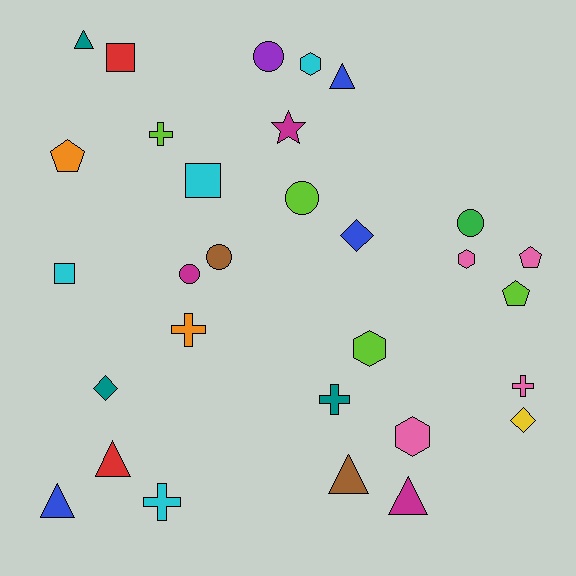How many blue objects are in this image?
There are 3 blue objects.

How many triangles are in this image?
There are 6 triangles.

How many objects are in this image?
There are 30 objects.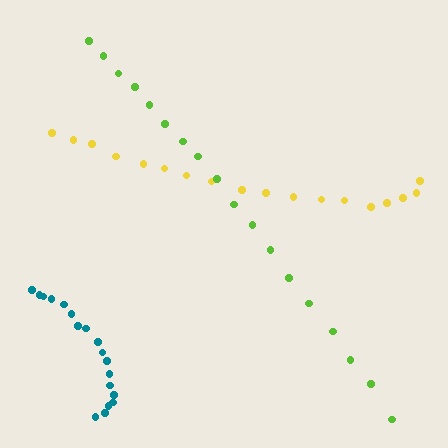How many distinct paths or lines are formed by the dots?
There are 3 distinct paths.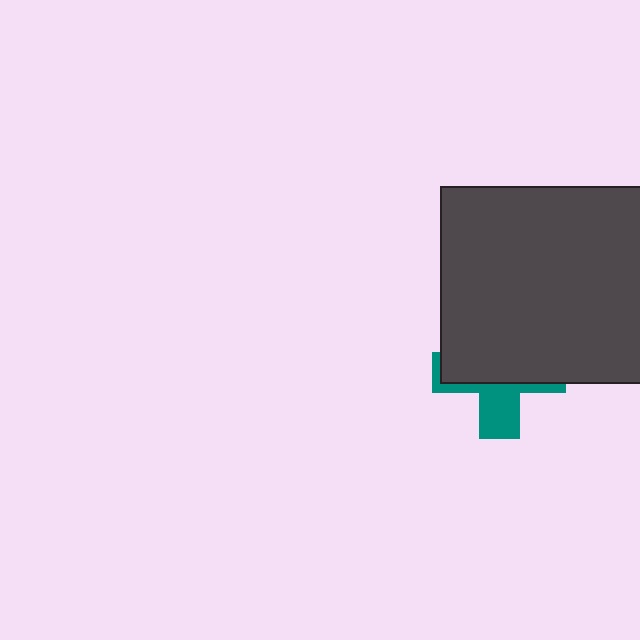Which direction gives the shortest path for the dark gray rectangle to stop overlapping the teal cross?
Moving up gives the shortest separation.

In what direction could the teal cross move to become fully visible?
The teal cross could move down. That would shift it out from behind the dark gray rectangle entirely.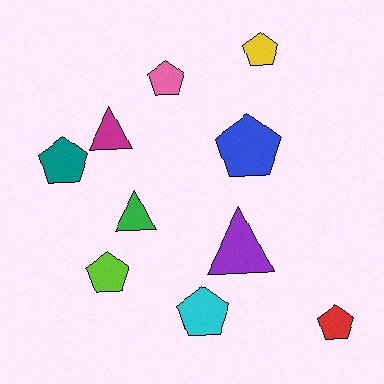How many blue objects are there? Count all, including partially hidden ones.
There is 1 blue object.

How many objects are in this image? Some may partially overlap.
There are 10 objects.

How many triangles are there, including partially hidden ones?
There are 3 triangles.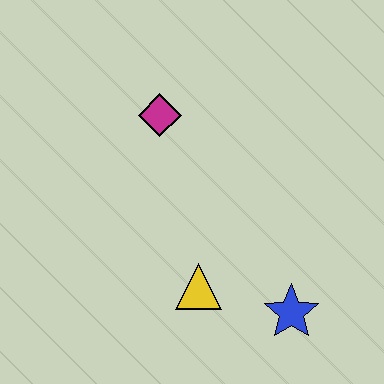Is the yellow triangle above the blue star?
Yes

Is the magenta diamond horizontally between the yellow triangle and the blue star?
No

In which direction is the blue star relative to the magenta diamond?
The blue star is below the magenta diamond.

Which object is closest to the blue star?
The yellow triangle is closest to the blue star.